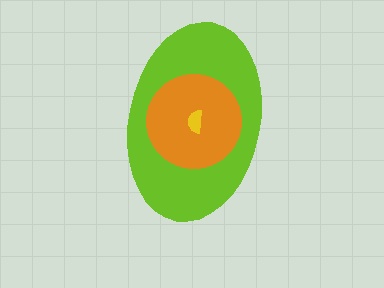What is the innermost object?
The yellow semicircle.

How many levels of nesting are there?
3.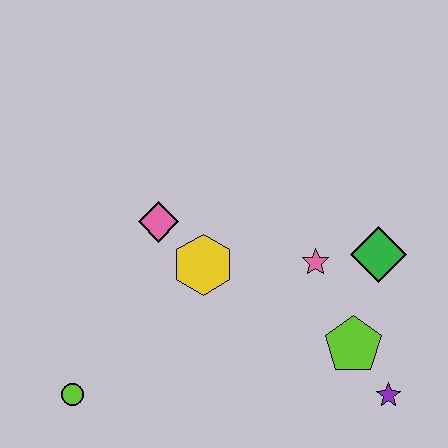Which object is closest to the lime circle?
The yellow hexagon is closest to the lime circle.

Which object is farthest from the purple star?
The lime circle is farthest from the purple star.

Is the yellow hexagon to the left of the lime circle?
No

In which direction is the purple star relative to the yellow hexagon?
The purple star is to the right of the yellow hexagon.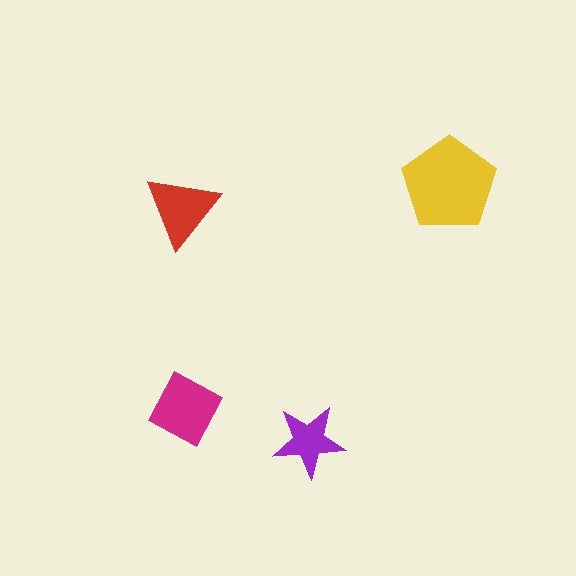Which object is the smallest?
The purple star.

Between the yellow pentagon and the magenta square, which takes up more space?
The yellow pentagon.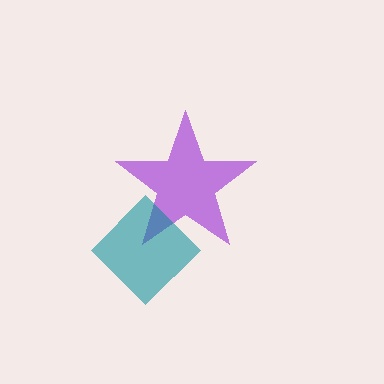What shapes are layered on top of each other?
The layered shapes are: a purple star, a teal diamond.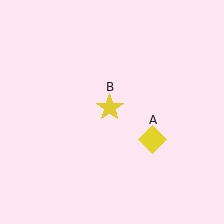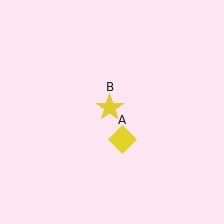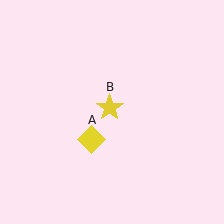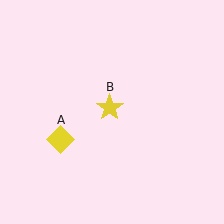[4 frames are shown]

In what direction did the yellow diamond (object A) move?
The yellow diamond (object A) moved left.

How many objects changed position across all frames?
1 object changed position: yellow diamond (object A).